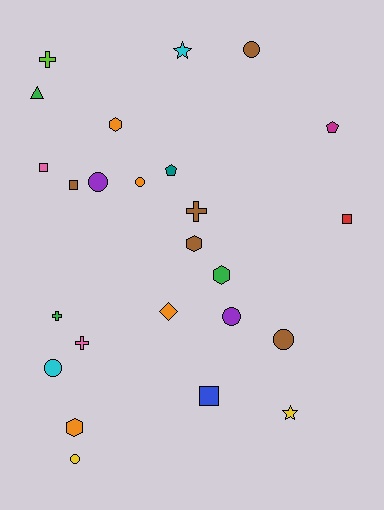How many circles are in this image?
There are 7 circles.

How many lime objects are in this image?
There is 1 lime object.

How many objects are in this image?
There are 25 objects.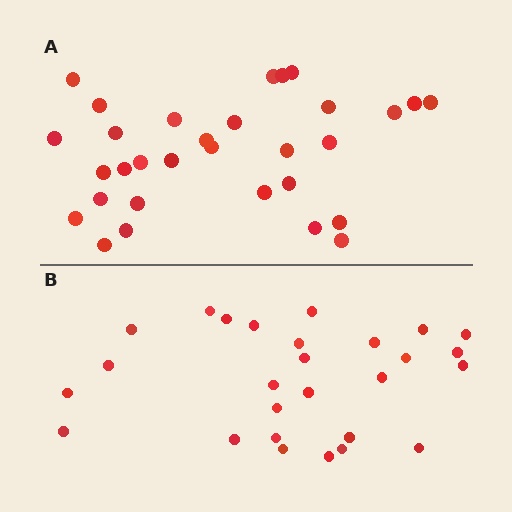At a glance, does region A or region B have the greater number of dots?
Region A (the top region) has more dots.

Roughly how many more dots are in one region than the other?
Region A has about 4 more dots than region B.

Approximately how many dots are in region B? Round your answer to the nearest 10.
About 30 dots. (The exact count is 27, which rounds to 30.)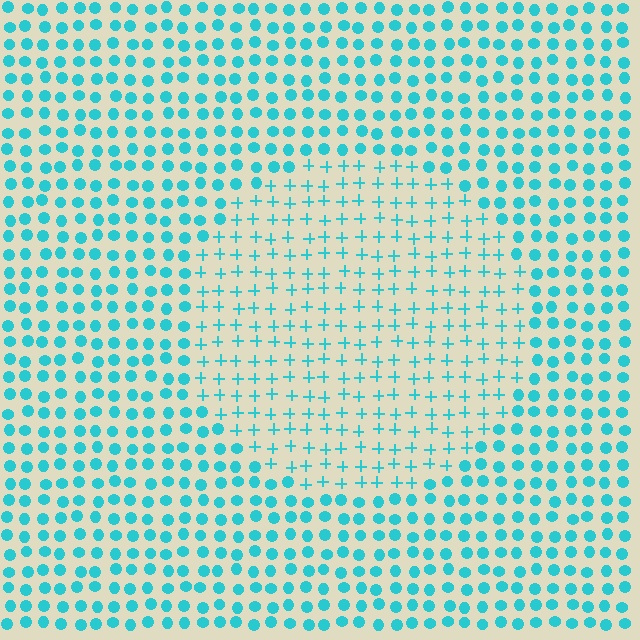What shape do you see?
I see a circle.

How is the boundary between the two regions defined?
The boundary is defined by a change in element shape: plus signs inside vs. circles outside. All elements share the same color and spacing.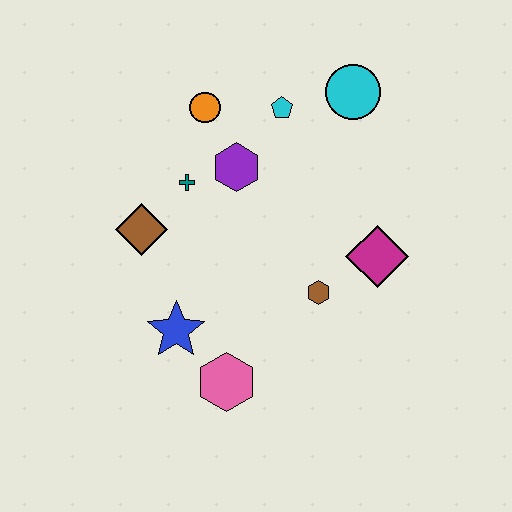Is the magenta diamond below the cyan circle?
Yes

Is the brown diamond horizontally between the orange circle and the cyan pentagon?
No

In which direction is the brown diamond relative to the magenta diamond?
The brown diamond is to the left of the magenta diamond.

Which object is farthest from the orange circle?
The pink hexagon is farthest from the orange circle.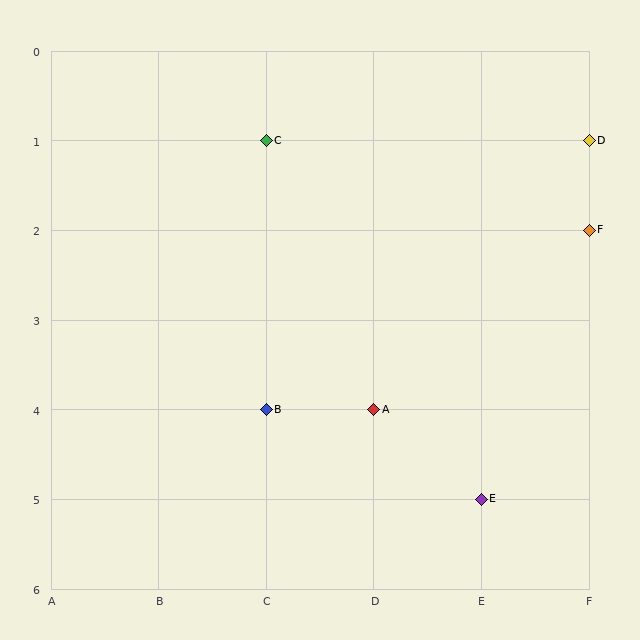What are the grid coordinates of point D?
Point D is at grid coordinates (F, 1).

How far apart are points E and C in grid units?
Points E and C are 2 columns and 4 rows apart (about 4.5 grid units diagonally).